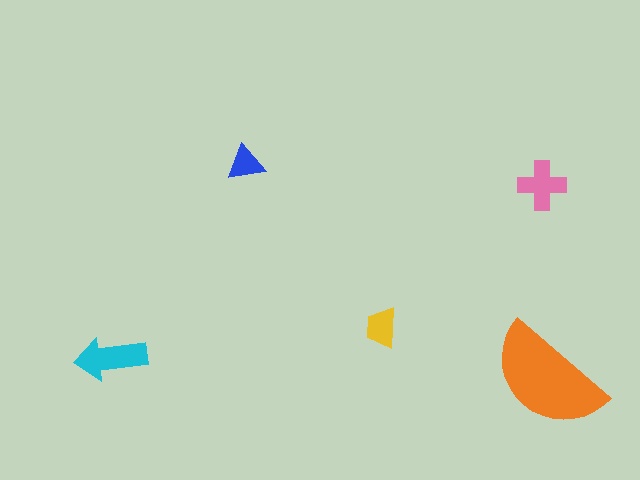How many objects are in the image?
There are 5 objects in the image.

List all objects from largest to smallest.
The orange semicircle, the cyan arrow, the pink cross, the yellow trapezoid, the blue triangle.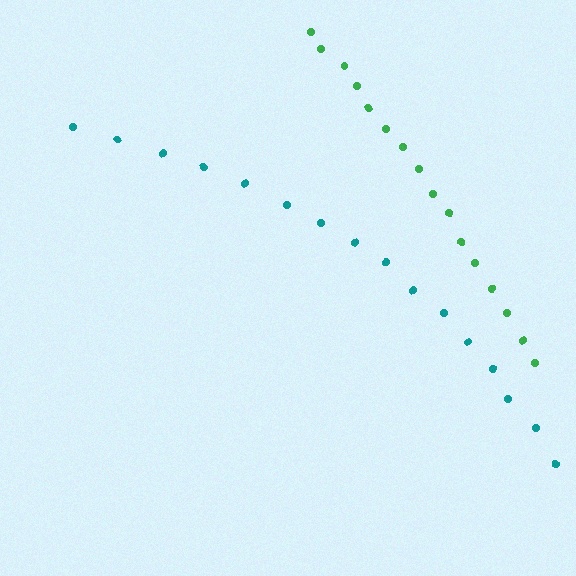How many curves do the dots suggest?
There are 2 distinct paths.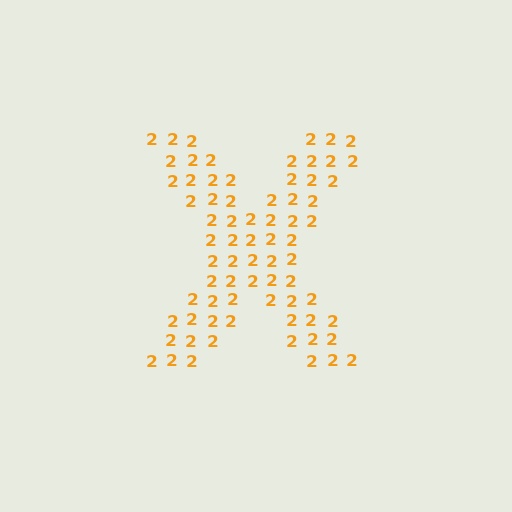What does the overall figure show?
The overall figure shows the letter X.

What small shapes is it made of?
It is made of small digit 2's.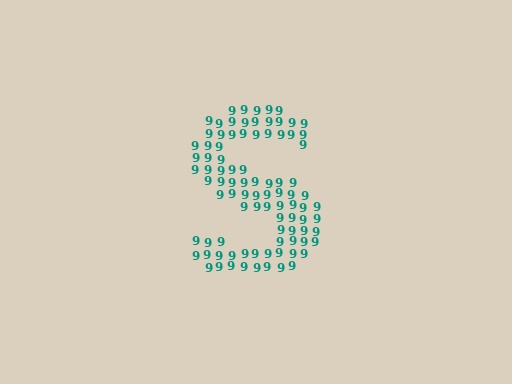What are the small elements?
The small elements are digit 9's.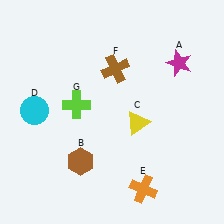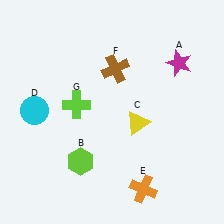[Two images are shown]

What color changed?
The hexagon (B) changed from brown in Image 1 to lime in Image 2.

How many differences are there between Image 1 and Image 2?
There is 1 difference between the two images.